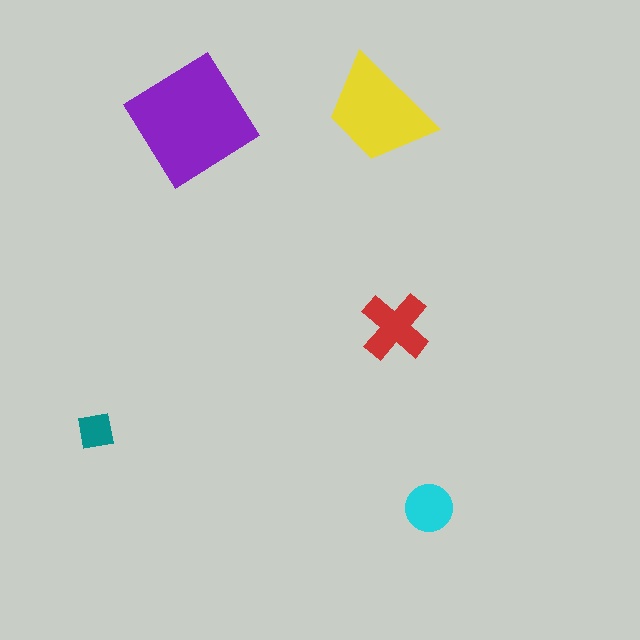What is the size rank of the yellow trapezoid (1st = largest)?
2nd.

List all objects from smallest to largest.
The teal square, the cyan circle, the red cross, the yellow trapezoid, the purple diamond.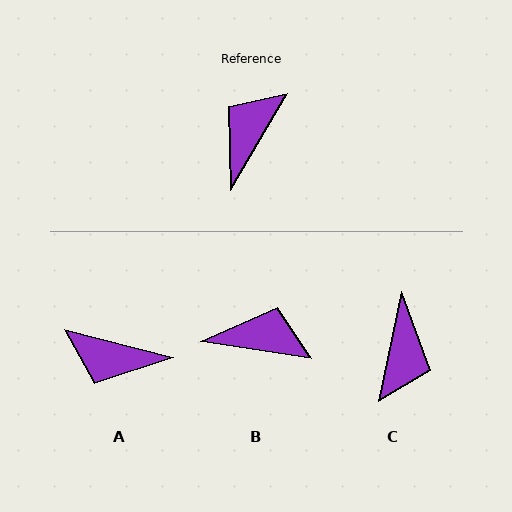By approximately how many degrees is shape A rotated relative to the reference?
Approximately 107 degrees counter-clockwise.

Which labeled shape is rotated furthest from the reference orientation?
C, about 161 degrees away.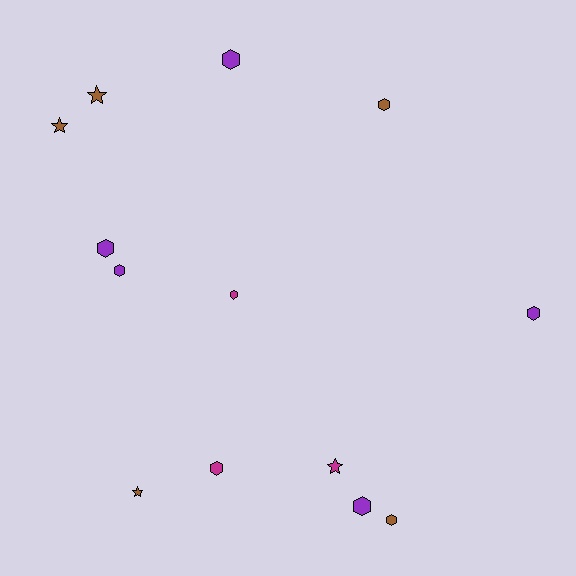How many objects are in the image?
There are 13 objects.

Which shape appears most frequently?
Hexagon, with 9 objects.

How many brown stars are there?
There are 3 brown stars.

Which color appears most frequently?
Brown, with 5 objects.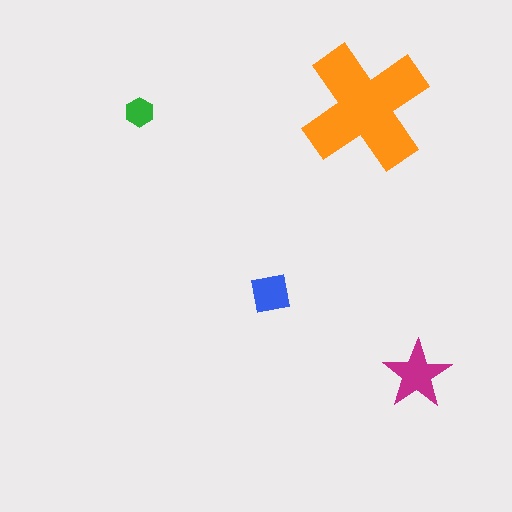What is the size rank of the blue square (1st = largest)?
3rd.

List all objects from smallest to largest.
The green hexagon, the blue square, the magenta star, the orange cross.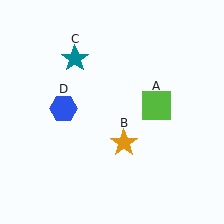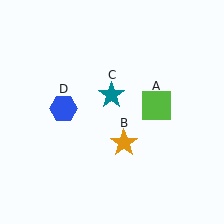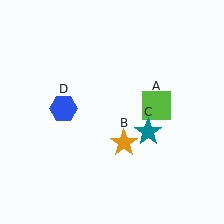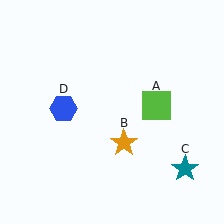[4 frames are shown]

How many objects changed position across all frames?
1 object changed position: teal star (object C).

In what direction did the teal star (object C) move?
The teal star (object C) moved down and to the right.